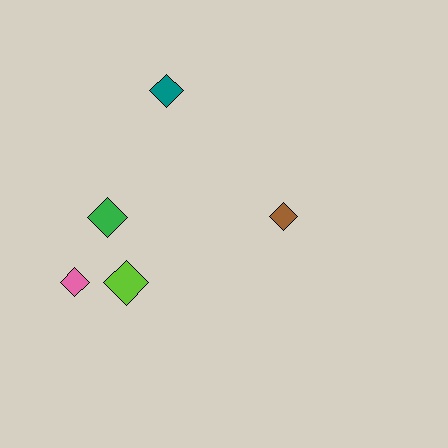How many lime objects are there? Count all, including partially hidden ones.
There is 1 lime object.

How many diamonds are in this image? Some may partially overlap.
There are 5 diamonds.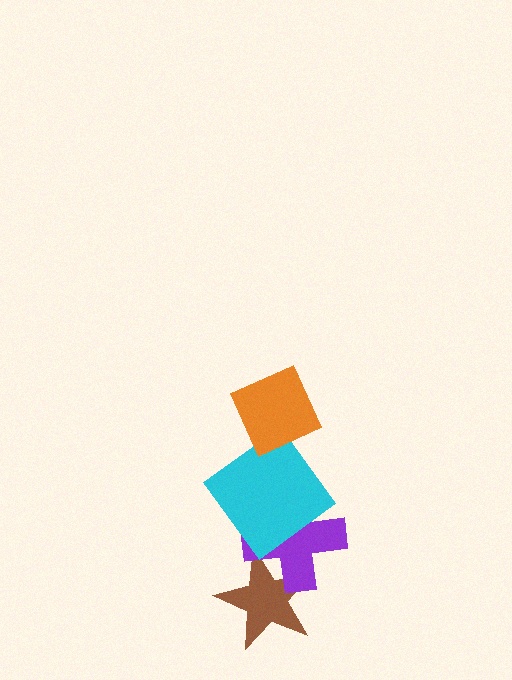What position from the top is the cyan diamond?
The cyan diamond is 2nd from the top.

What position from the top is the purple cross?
The purple cross is 3rd from the top.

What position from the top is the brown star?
The brown star is 4th from the top.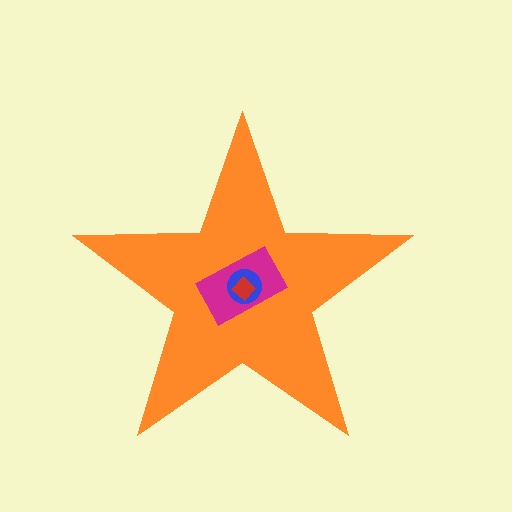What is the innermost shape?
The red diamond.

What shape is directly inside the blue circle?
The red diamond.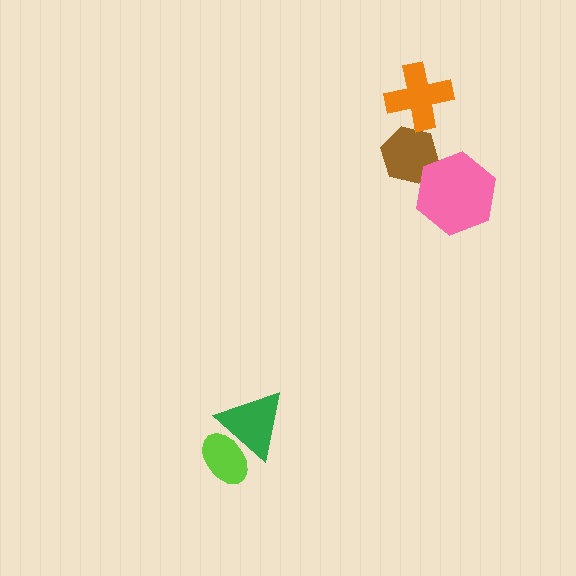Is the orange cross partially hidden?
No, no other shape covers it.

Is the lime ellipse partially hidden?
Yes, it is partially covered by another shape.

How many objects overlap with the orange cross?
0 objects overlap with the orange cross.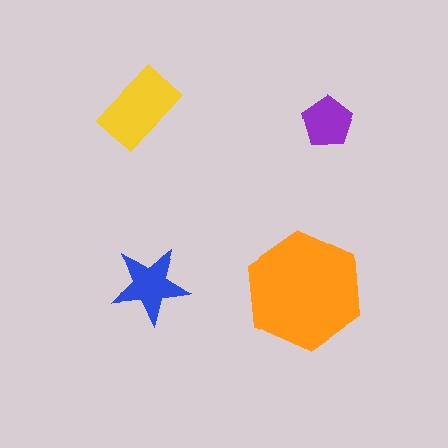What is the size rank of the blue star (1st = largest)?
3rd.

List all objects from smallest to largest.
The purple pentagon, the blue star, the yellow rectangle, the orange hexagon.